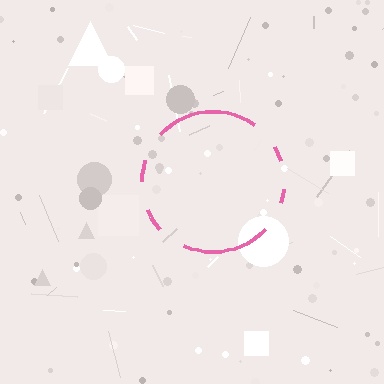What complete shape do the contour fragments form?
The contour fragments form a circle.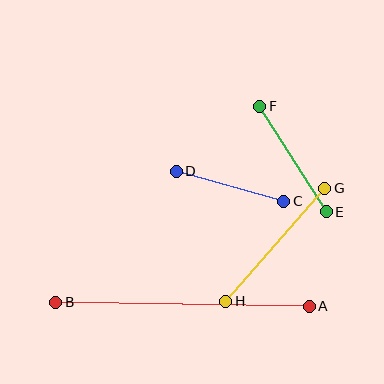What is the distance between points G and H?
The distance is approximately 150 pixels.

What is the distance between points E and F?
The distance is approximately 125 pixels.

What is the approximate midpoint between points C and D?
The midpoint is at approximately (230, 186) pixels.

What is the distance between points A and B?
The distance is approximately 254 pixels.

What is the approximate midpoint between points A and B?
The midpoint is at approximately (182, 304) pixels.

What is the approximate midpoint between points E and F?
The midpoint is at approximately (293, 159) pixels.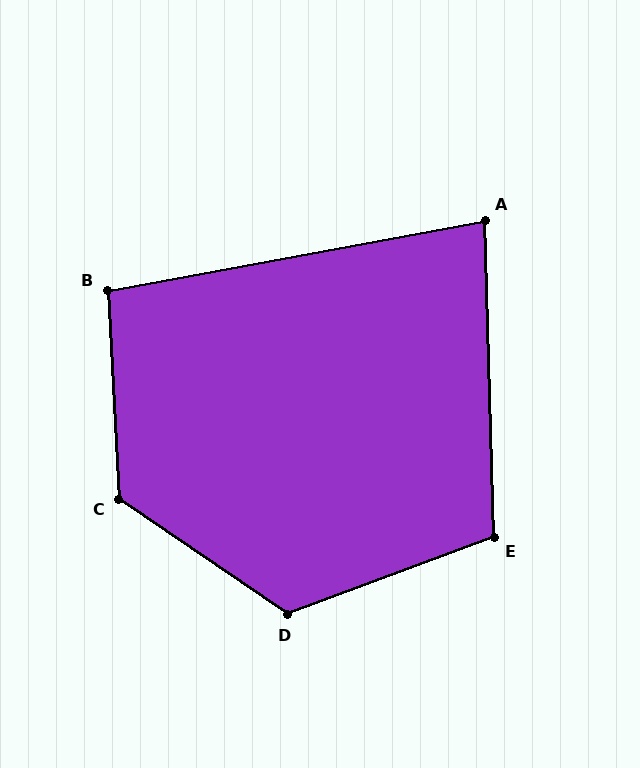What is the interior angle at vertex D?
Approximately 126 degrees (obtuse).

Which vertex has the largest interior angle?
C, at approximately 127 degrees.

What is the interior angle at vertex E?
Approximately 109 degrees (obtuse).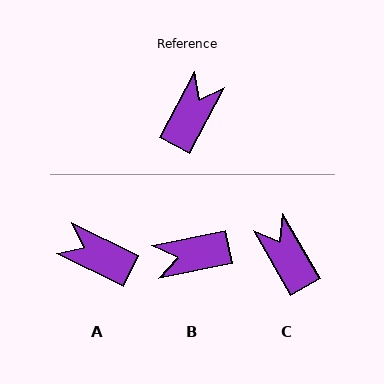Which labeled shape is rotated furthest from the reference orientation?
B, about 130 degrees away.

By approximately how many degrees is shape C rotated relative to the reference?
Approximately 58 degrees counter-clockwise.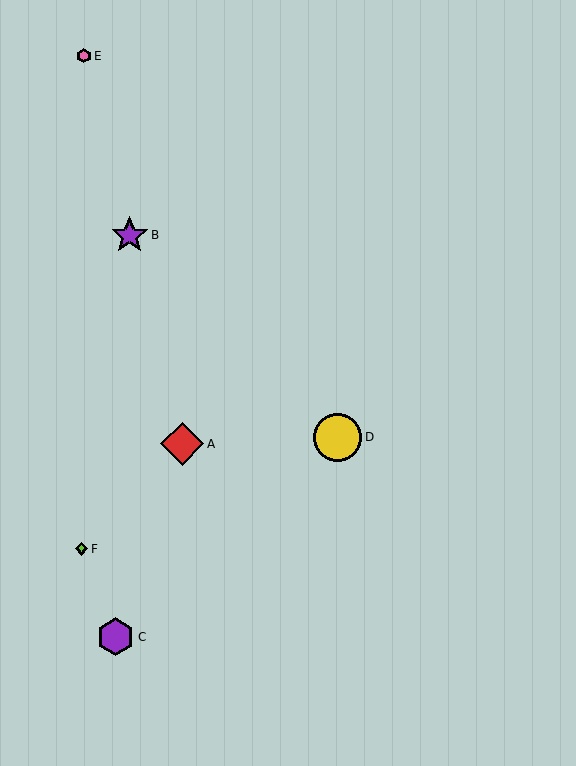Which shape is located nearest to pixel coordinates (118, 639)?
The purple hexagon (labeled C) at (116, 637) is nearest to that location.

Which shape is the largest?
The yellow circle (labeled D) is the largest.